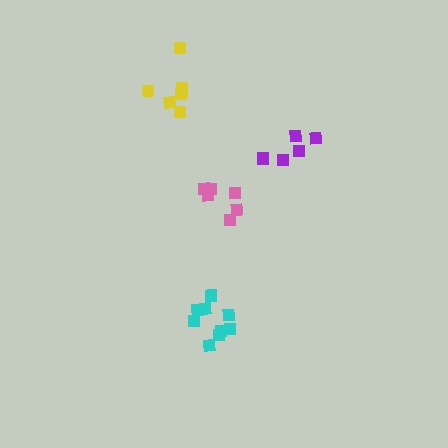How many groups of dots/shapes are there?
There are 4 groups.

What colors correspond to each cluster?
The clusters are colored: cyan, yellow, pink, purple.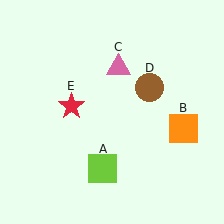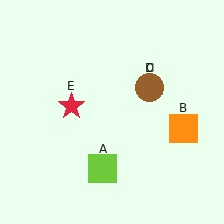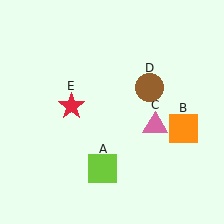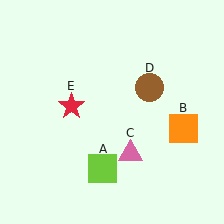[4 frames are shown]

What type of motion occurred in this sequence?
The pink triangle (object C) rotated clockwise around the center of the scene.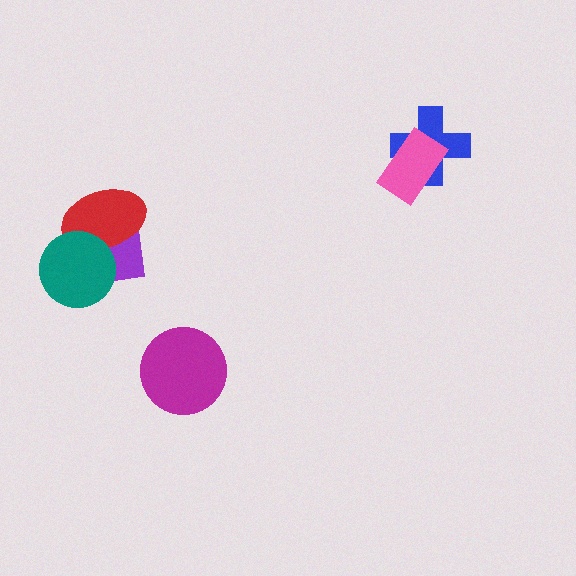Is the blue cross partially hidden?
Yes, it is partially covered by another shape.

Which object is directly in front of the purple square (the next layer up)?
The red ellipse is directly in front of the purple square.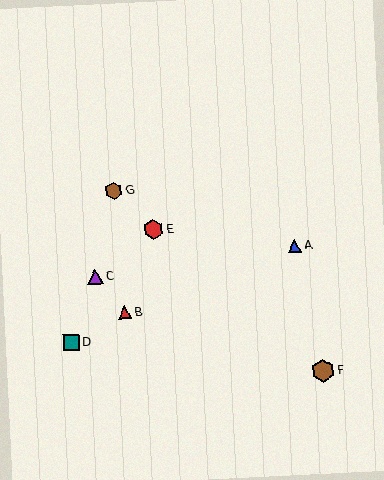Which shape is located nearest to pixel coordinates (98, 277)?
The purple triangle (labeled C) at (95, 277) is nearest to that location.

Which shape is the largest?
The brown hexagon (labeled F) is the largest.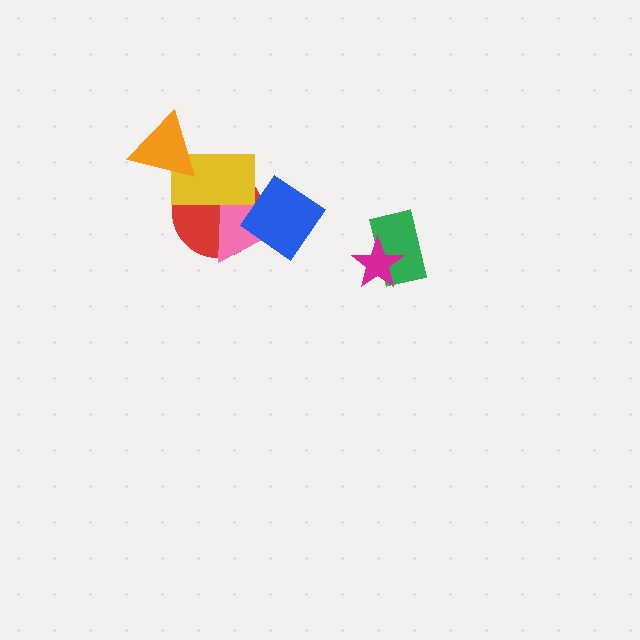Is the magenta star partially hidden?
No, no other shape covers it.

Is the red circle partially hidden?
Yes, it is partially covered by another shape.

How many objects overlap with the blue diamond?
2 objects overlap with the blue diamond.